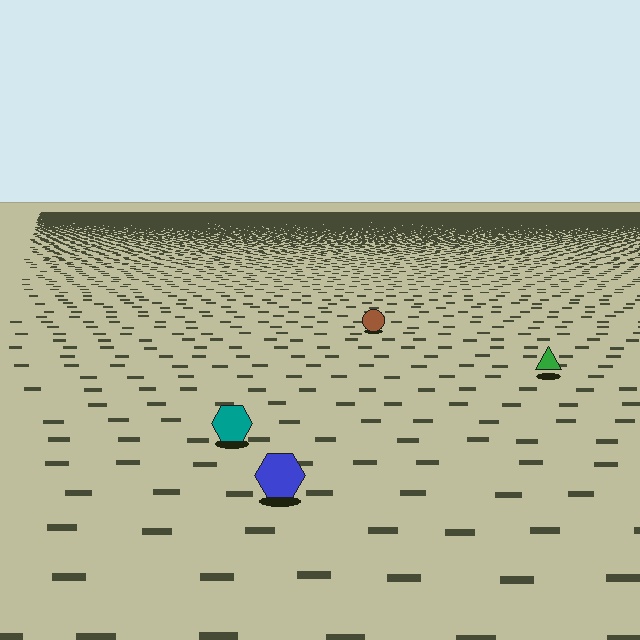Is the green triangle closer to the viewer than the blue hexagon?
No. The blue hexagon is closer — you can tell from the texture gradient: the ground texture is coarser near it.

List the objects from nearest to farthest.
From nearest to farthest: the blue hexagon, the teal hexagon, the green triangle, the brown circle.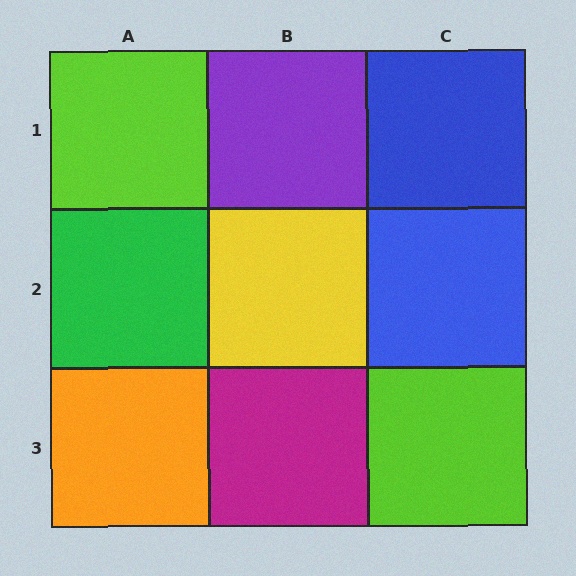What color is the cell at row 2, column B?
Yellow.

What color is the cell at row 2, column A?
Green.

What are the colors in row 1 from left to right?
Lime, purple, blue.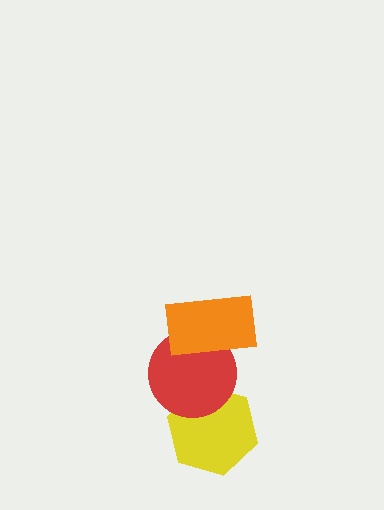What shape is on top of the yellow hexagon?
The red circle is on top of the yellow hexagon.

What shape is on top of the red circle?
The orange rectangle is on top of the red circle.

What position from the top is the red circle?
The red circle is 2nd from the top.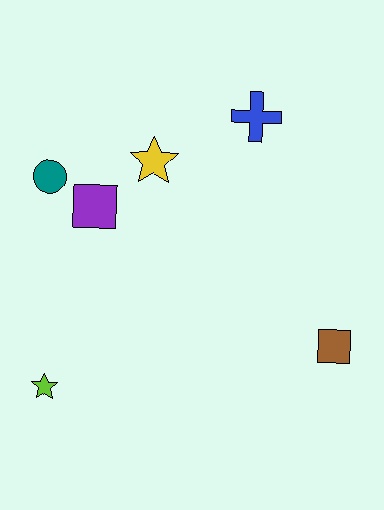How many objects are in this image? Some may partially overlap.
There are 6 objects.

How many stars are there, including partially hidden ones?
There are 2 stars.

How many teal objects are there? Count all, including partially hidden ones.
There is 1 teal object.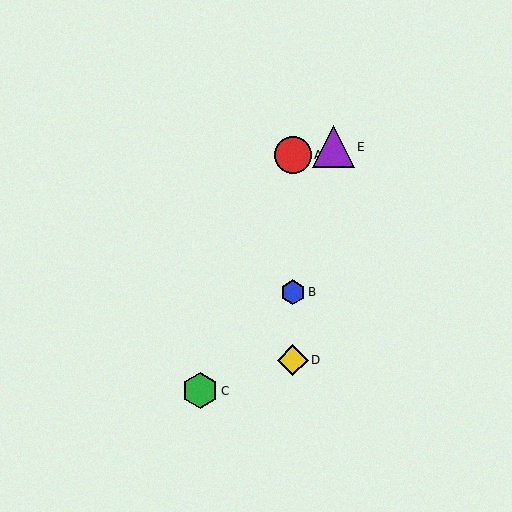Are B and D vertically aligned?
Yes, both are at x≈293.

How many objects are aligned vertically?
3 objects (A, B, D) are aligned vertically.